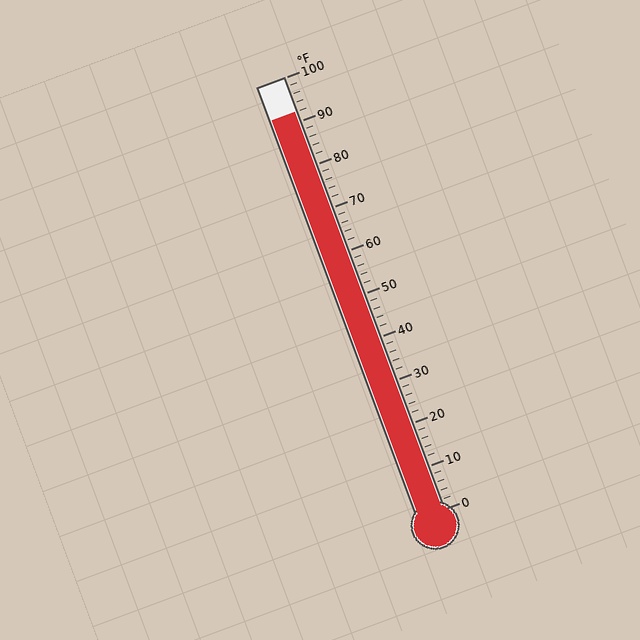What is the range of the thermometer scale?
The thermometer scale ranges from 0°F to 100°F.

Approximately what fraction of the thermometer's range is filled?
The thermometer is filled to approximately 90% of its range.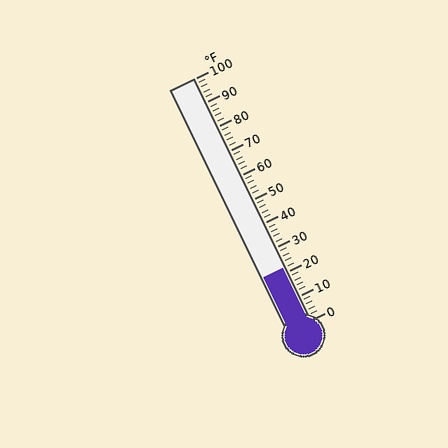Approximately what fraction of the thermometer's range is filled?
The thermometer is filled to approximately 20% of its range.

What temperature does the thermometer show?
The thermometer shows approximately 22°F.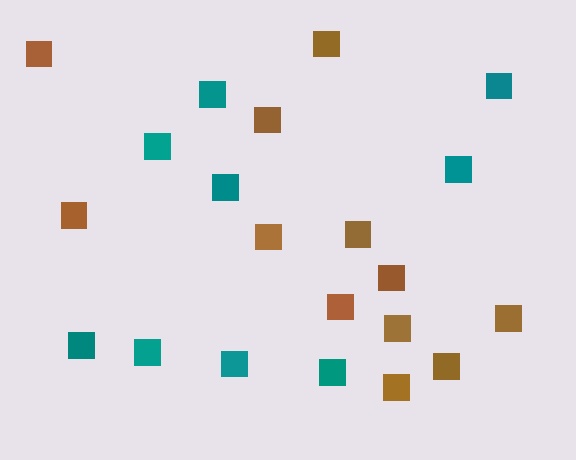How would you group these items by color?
There are 2 groups: one group of teal squares (9) and one group of brown squares (12).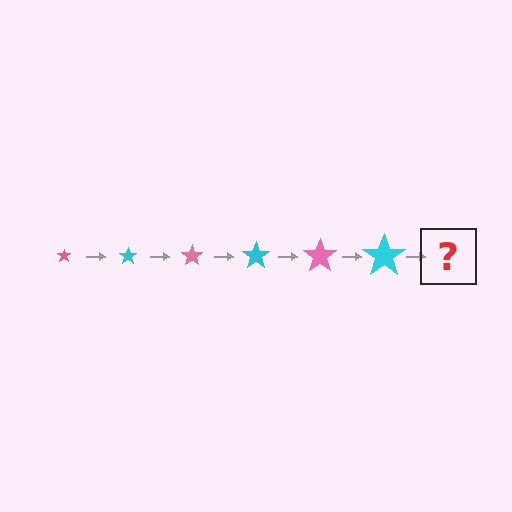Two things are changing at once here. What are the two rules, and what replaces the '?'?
The two rules are that the star grows larger each step and the color cycles through pink and cyan. The '?' should be a pink star, larger than the previous one.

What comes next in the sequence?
The next element should be a pink star, larger than the previous one.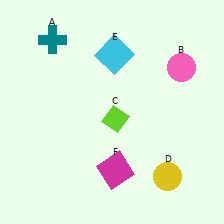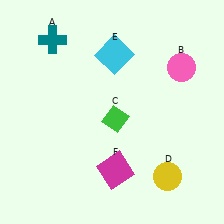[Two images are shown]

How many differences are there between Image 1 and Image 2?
There is 1 difference between the two images.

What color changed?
The diamond (C) changed from lime in Image 1 to green in Image 2.